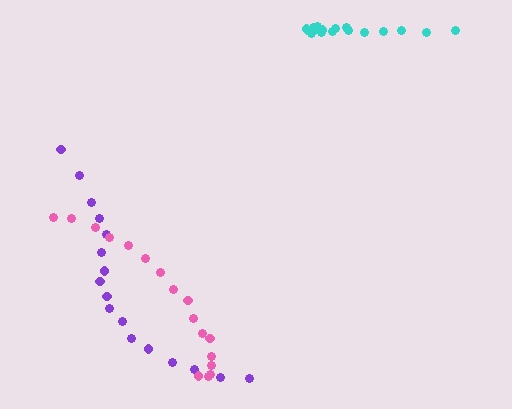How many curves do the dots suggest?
There are 3 distinct paths.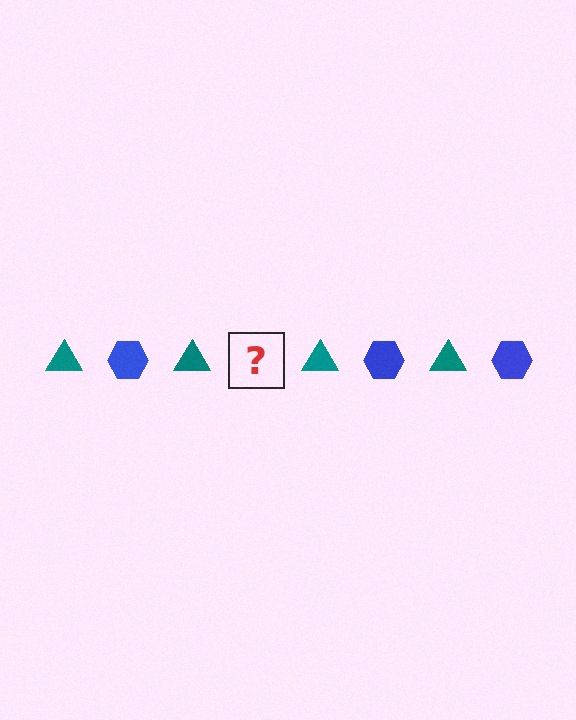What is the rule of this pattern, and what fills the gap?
The rule is that the pattern alternates between teal triangle and blue hexagon. The gap should be filled with a blue hexagon.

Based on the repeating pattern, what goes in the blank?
The blank should be a blue hexagon.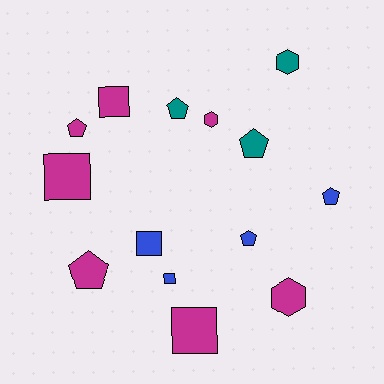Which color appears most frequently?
Magenta, with 7 objects.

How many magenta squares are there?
There are 3 magenta squares.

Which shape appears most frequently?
Pentagon, with 6 objects.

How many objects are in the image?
There are 14 objects.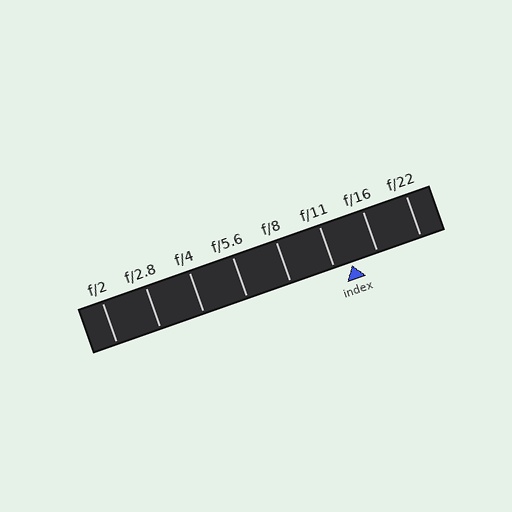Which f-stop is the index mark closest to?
The index mark is closest to f/11.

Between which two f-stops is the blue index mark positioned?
The index mark is between f/11 and f/16.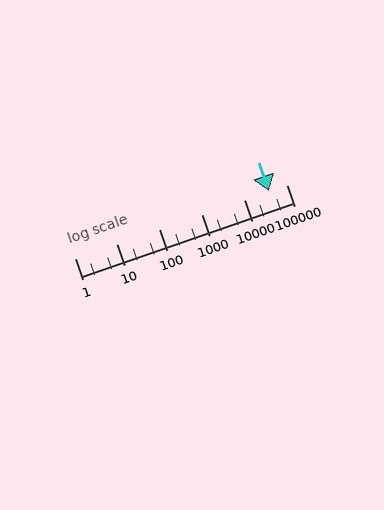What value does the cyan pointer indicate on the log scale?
The pointer indicates approximately 38000.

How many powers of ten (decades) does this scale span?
The scale spans 5 decades, from 1 to 100000.